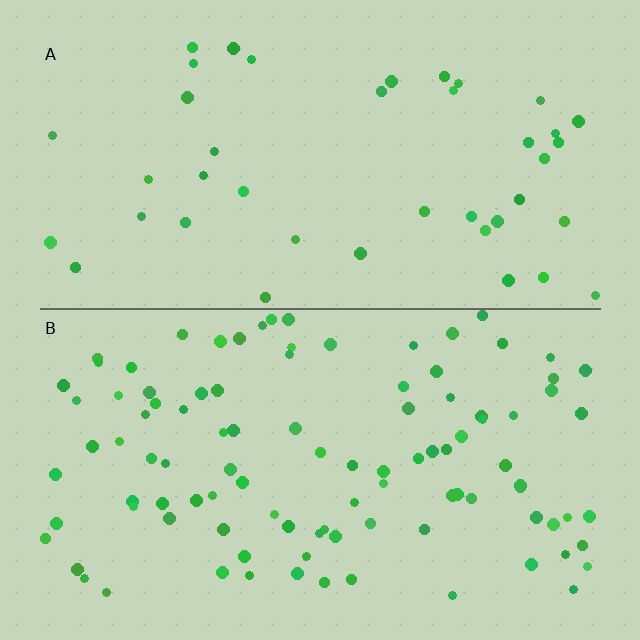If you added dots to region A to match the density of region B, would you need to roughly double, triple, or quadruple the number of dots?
Approximately double.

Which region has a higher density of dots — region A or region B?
B (the bottom).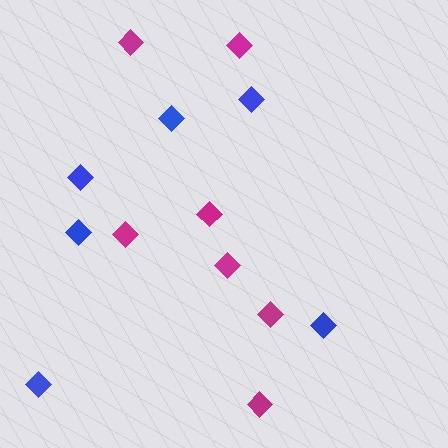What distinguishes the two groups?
There are 2 groups: one group of blue diamonds (6) and one group of magenta diamonds (7).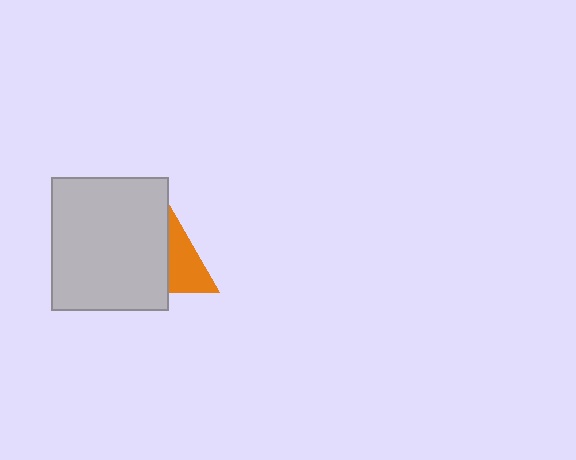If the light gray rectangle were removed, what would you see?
You would see the complete orange triangle.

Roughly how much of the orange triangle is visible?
A small part of it is visible (roughly 37%).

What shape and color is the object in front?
The object in front is a light gray rectangle.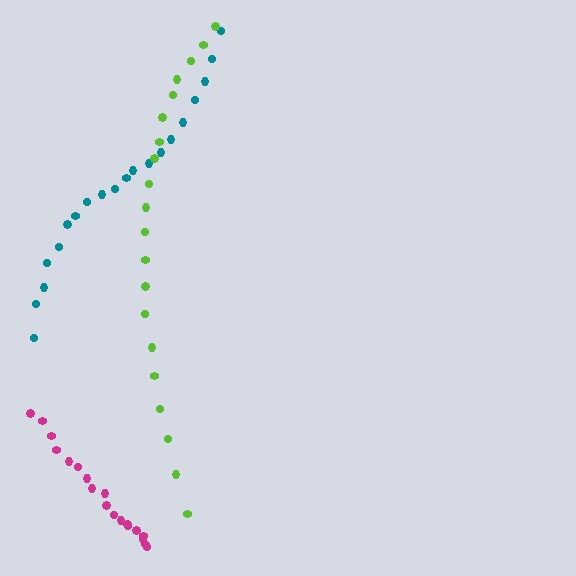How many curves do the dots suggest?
There are 3 distinct paths.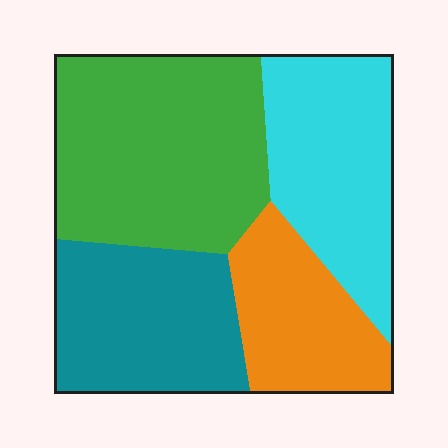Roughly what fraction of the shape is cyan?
Cyan covers around 25% of the shape.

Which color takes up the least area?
Orange, at roughly 20%.